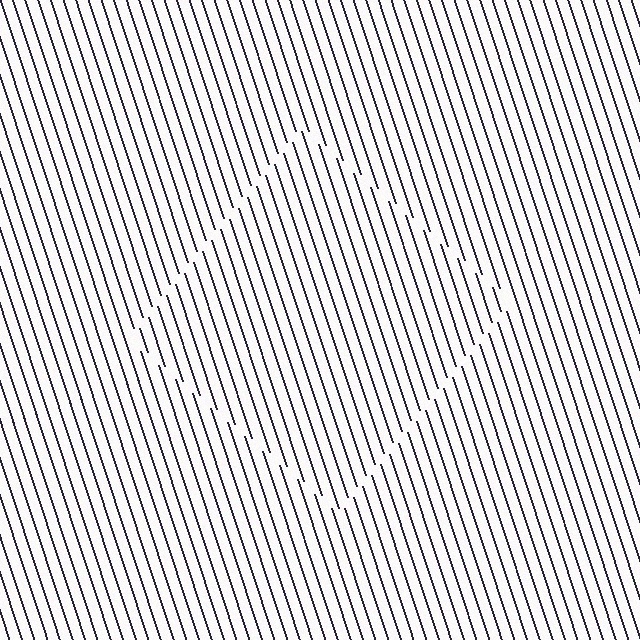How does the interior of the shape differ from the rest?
The interior of the shape contains the same grating, shifted by half a period — the contour is defined by the phase discontinuity where line-ends from the inner and outer gratings abut.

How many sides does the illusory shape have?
4 sides — the line-ends trace a square.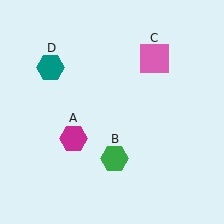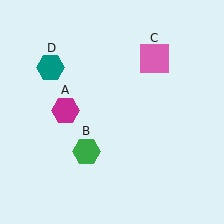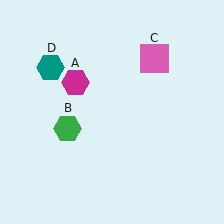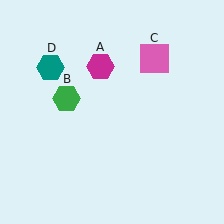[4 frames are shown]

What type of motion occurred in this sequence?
The magenta hexagon (object A), green hexagon (object B) rotated clockwise around the center of the scene.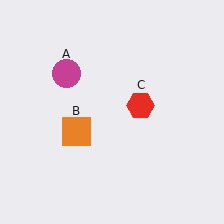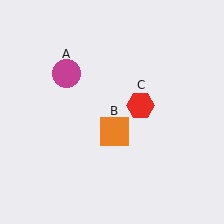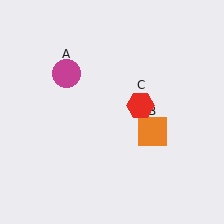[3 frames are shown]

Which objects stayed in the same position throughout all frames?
Magenta circle (object A) and red hexagon (object C) remained stationary.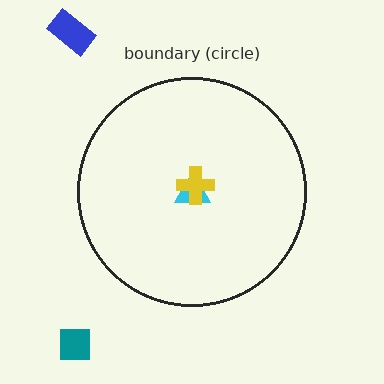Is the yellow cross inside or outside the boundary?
Inside.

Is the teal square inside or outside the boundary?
Outside.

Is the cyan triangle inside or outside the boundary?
Inside.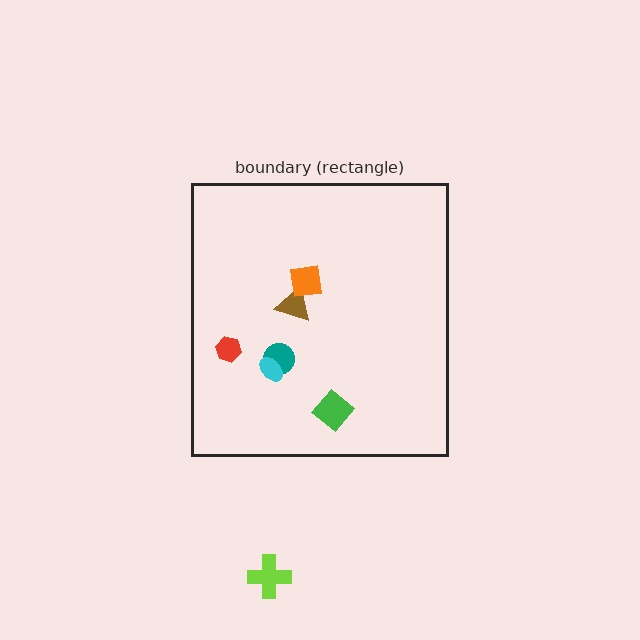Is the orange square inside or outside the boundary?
Inside.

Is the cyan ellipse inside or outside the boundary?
Inside.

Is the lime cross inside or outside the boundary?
Outside.